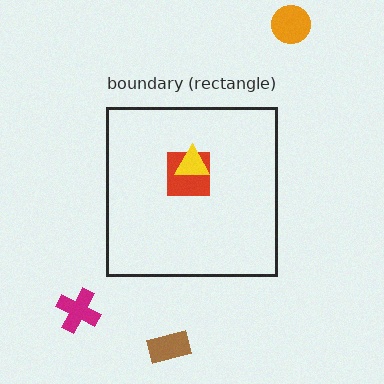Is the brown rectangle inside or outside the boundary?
Outside.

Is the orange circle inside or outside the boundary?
Outside.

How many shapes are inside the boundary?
2 inside, 3 outside.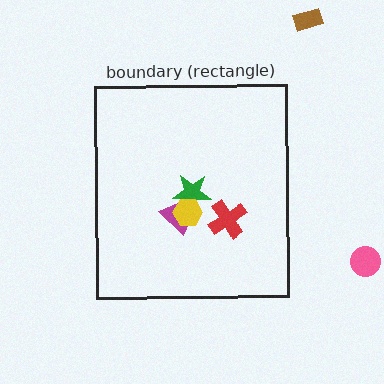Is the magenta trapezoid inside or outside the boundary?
Inside.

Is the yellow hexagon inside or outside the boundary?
Inside.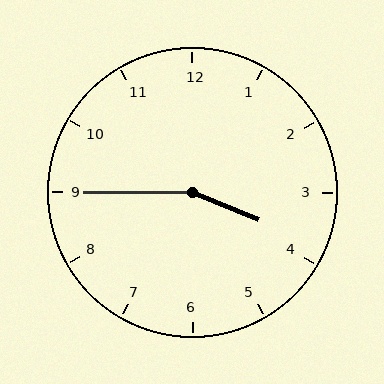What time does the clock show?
3:45.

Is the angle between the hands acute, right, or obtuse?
It is obtuse.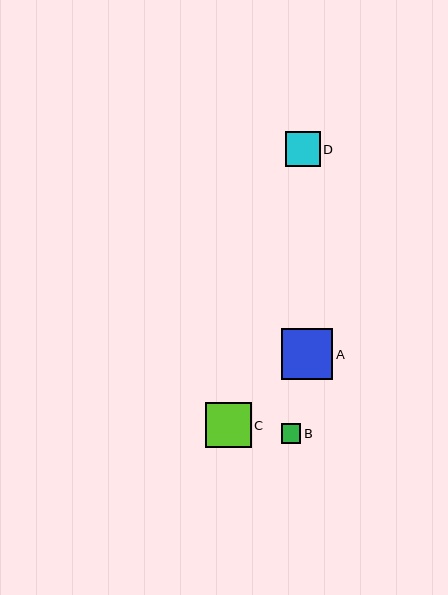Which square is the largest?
Square A is the largest with a size of approximately 51 pixels.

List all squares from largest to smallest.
From largest to smallest: A, C, D, B.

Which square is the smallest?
Square B is the smallest with a size of approximately 20 pixels.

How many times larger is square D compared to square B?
Square D is approximately 1.8 times the size of square B.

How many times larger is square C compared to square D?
Square C is approximately 1.3 times the size of square D.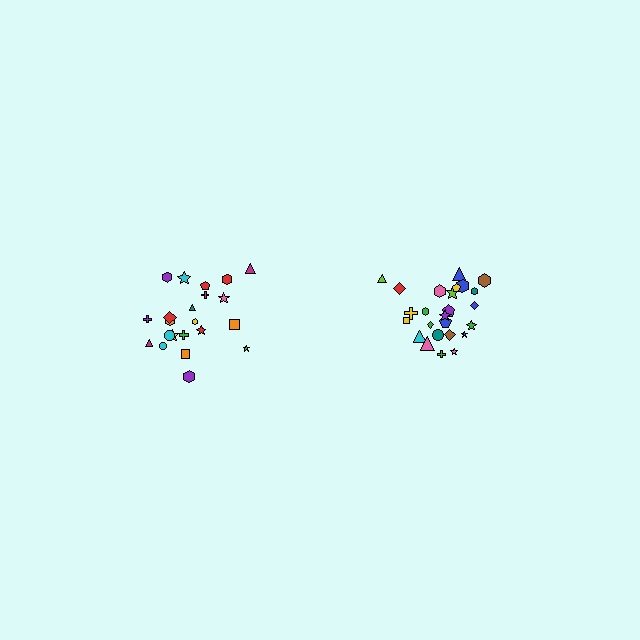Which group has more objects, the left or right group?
The right group.